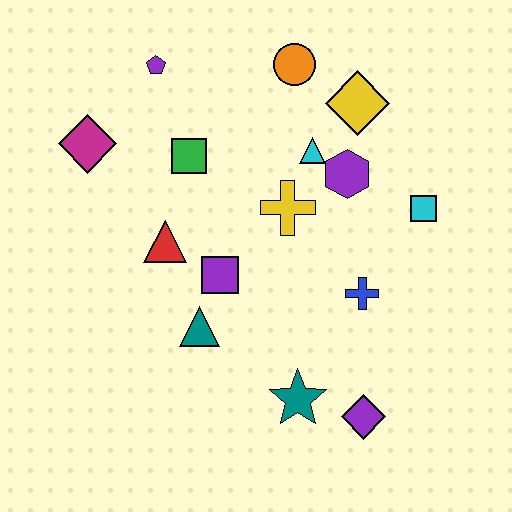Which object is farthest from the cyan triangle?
The purple diamond is farthest from the cyan triangle.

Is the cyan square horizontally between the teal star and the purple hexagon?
No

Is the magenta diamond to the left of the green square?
Yes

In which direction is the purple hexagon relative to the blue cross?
The purple hexagon is above the blue cross.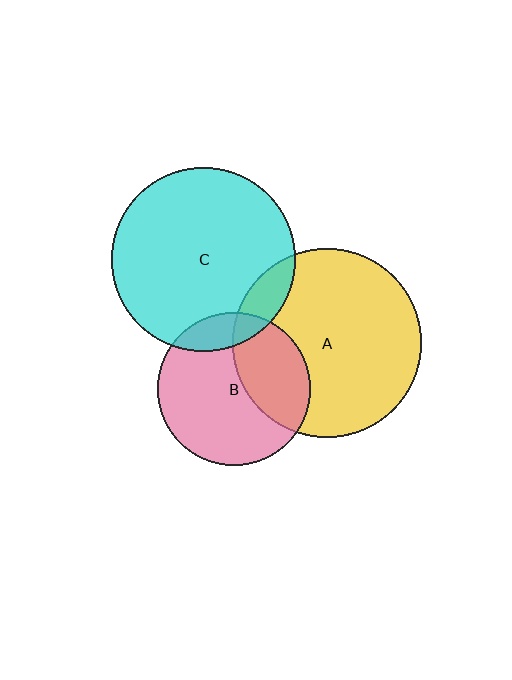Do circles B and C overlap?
Yes.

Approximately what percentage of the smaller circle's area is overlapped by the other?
Approximately 15%.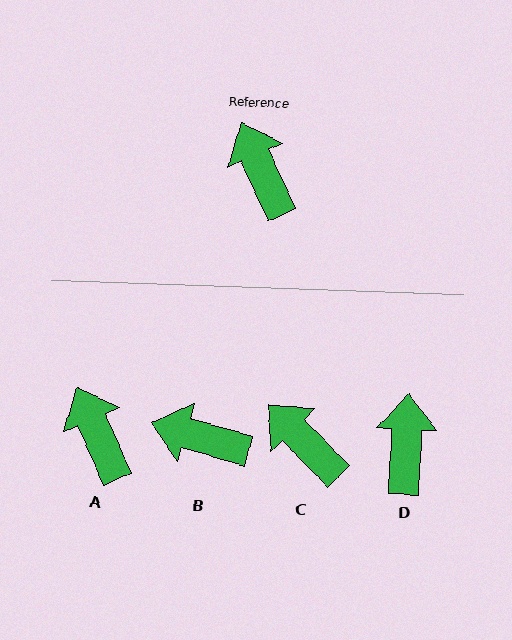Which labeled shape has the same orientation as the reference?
A.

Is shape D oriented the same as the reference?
No, it is off by about 27 degrees.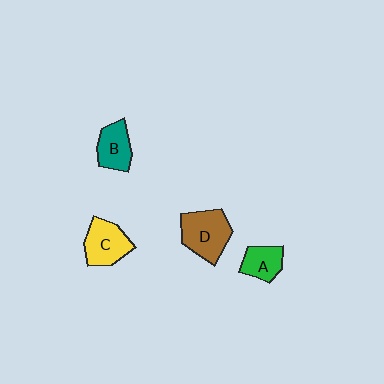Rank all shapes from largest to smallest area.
From largest to smallest: D (brown), C (yellow), B (teal), A (green).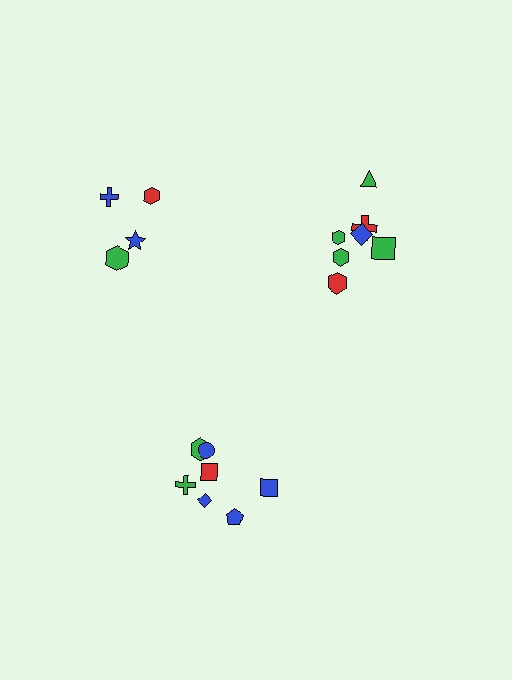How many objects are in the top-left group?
There are 4 objects.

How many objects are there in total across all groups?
There are 18 objects.